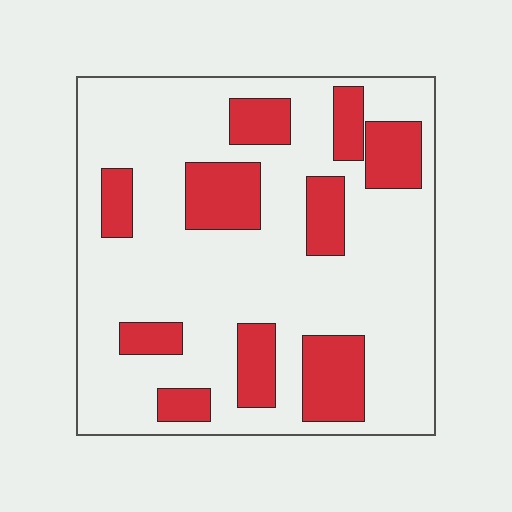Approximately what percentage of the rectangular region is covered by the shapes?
Approximately 25%.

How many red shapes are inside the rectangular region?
10.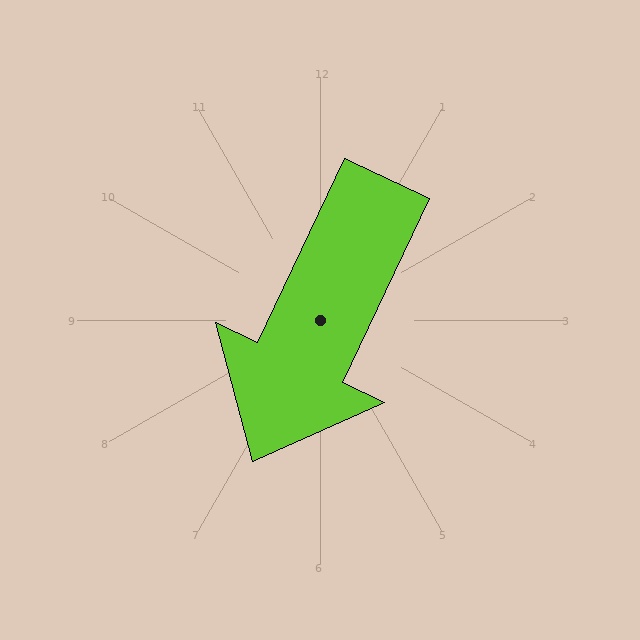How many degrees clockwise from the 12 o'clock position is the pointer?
Approximately 205 degrees.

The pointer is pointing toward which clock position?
Roughly 7 o'clock.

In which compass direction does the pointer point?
Southwest.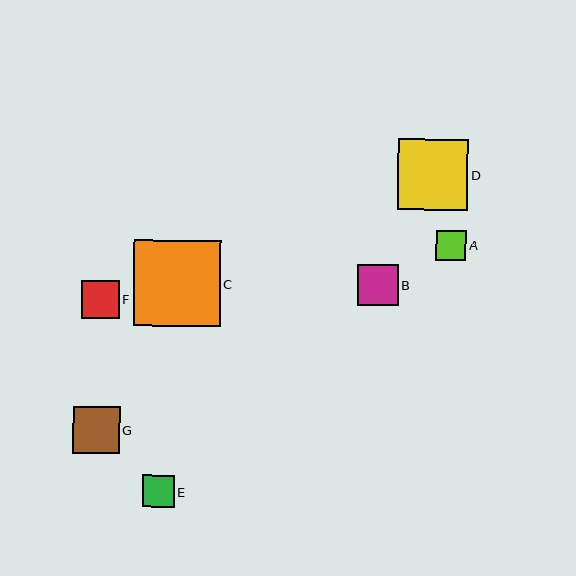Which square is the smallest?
Square A is the smallest with a size of approximately 30 pixels.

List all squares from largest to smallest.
From largest to smallest: C, D, G, B, F, E, A.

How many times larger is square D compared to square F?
Square D is approximately 1.9 times the size of square F.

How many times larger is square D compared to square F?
Square D is approximately 1.9 times the size of square F.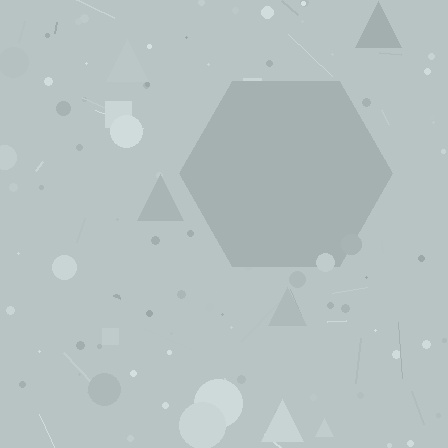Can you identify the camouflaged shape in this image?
The camouflaged shape is a hexagon.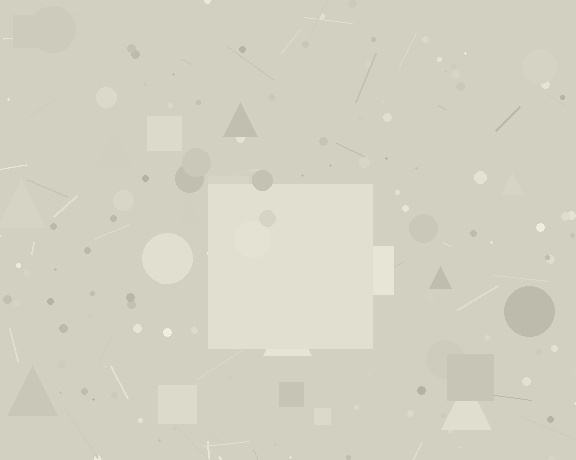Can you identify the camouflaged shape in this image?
The camouflaged shape is a square.